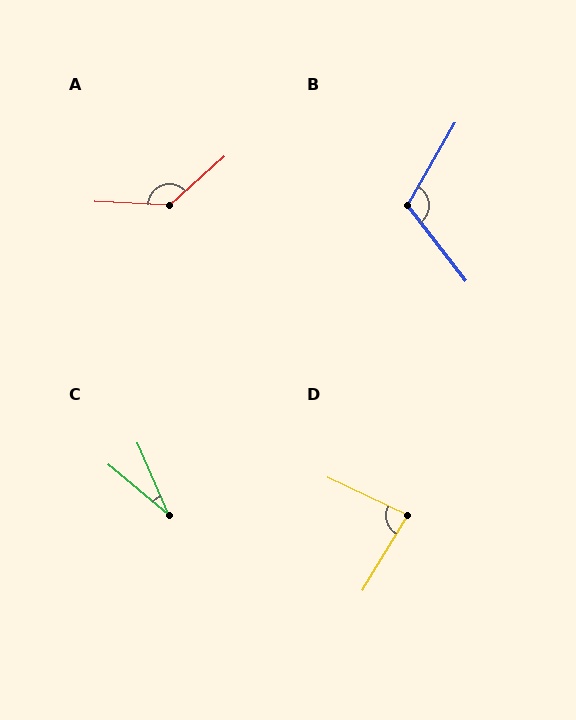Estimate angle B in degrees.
Approximately 112 degrees.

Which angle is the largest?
A, at approximately 135 degrees.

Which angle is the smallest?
C, at approximately 26 degrees.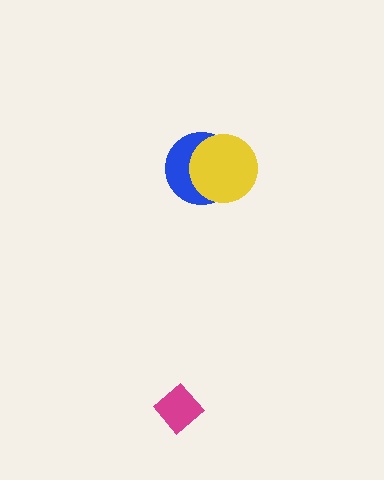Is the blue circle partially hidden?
Yes, it is partially covered by another shape.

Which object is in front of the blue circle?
The yellow circle is in front of the blue circle.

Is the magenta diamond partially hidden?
No, no other shape covers it.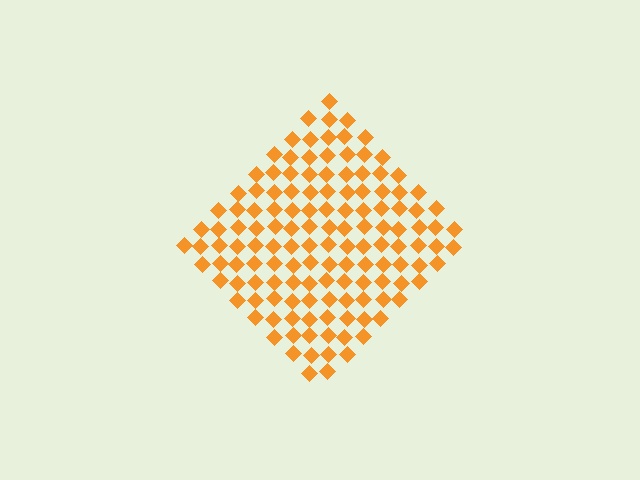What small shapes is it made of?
It is made of small diamonds.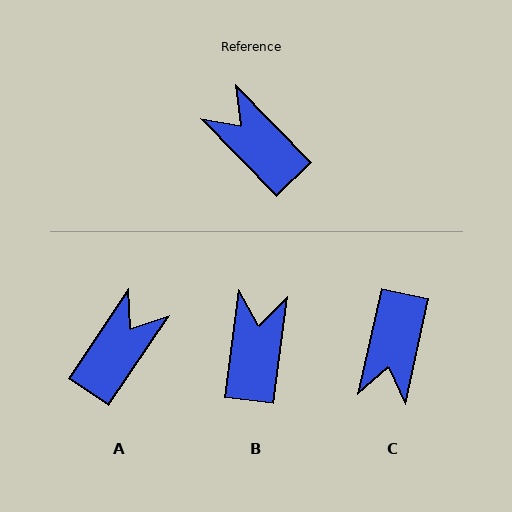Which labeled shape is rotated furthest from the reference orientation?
C, about 123 degrees away.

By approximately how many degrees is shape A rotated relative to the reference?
Approximately 78 degrees clockwise.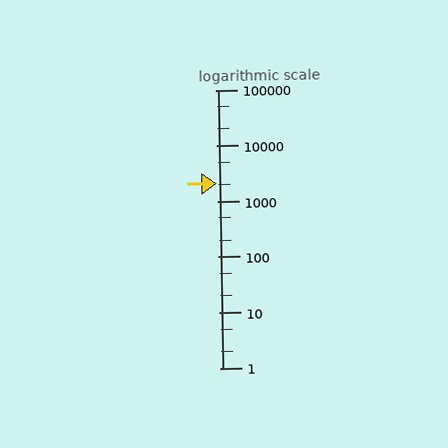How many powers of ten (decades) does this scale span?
The scale spans 5 decades, from 1 to 100000.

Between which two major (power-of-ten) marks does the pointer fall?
The pointer is between 1000 and 10000.